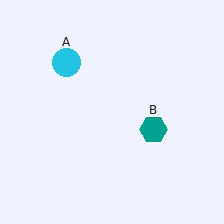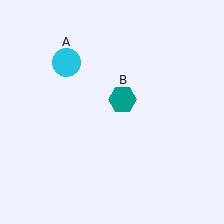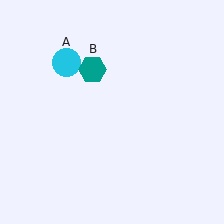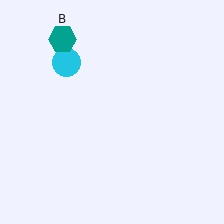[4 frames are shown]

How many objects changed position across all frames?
1 object changed position: teal hexagon (object B).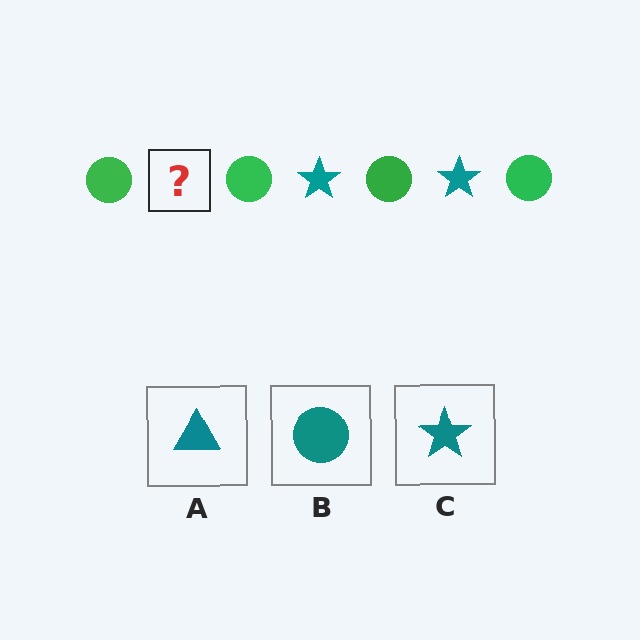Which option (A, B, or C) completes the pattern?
C.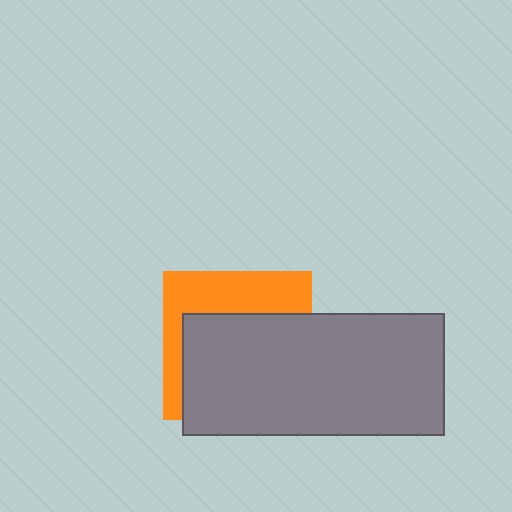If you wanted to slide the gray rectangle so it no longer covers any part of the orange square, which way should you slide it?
Slide it down — that is the most direct way to separate the two shapes.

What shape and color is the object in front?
The object in front is a gray rectangle.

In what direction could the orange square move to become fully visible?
The orange square could move up. That would shift it out from behind the gray rectangle entirely.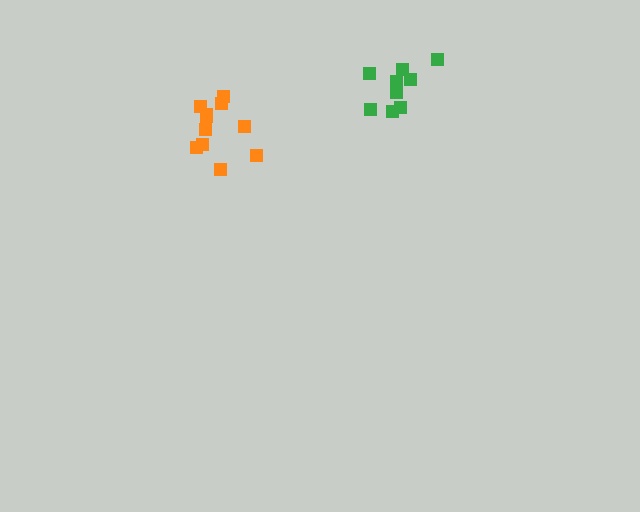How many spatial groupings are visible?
There are 2 spatial groupings.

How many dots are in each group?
Group 1: 9 dots, Group 2: 11 dots (20 total).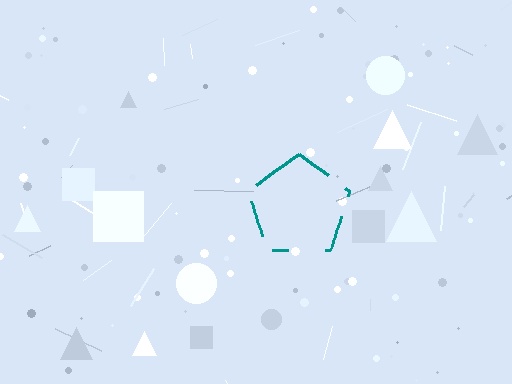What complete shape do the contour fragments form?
The contour fragments form a pentagon.